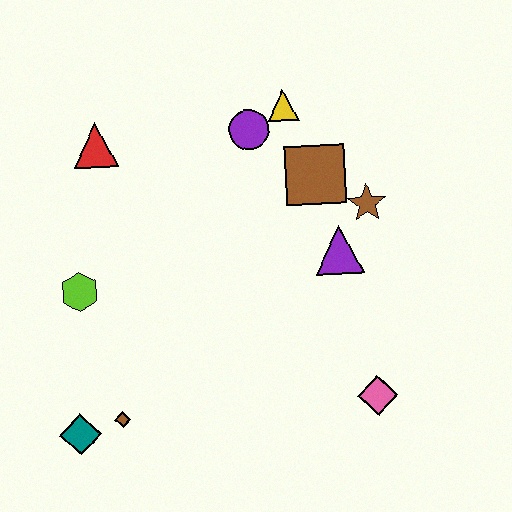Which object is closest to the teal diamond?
The brown diamond is closest to the teal diamond.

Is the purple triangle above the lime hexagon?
Yes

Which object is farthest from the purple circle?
The teal diamond is farthest from the purple circle.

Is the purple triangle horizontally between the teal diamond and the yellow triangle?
No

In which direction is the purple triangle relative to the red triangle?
The purple triangle is to the right of the red triangle.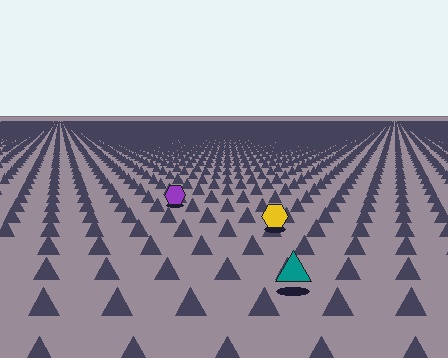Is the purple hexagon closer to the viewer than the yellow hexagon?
No. The yellow hexagon is closer — you can tell from the texture gradient: the ground texture is coarser near it.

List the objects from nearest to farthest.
From nearest to farthest: the teal triangle, the yellow hexagon, the purple hexagon.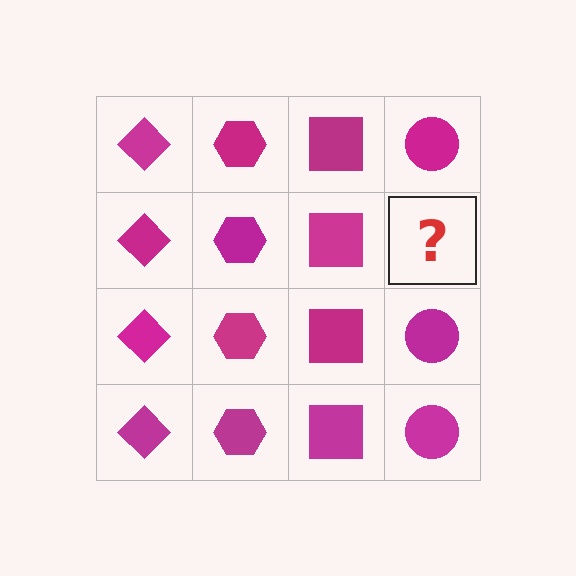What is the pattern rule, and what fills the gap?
The rule is that each column has a consistent shape. The gap should be filled with a magenta circle.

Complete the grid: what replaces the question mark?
The question mark should be replaced with a magenta circle.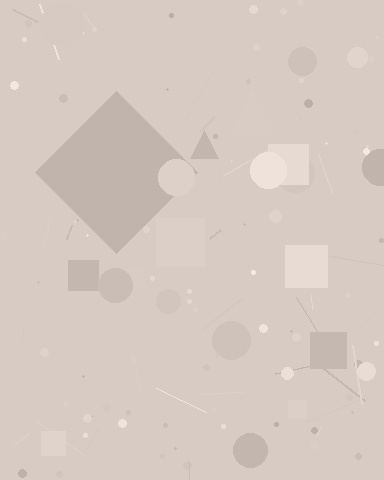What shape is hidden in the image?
A diamond is hidden in the image.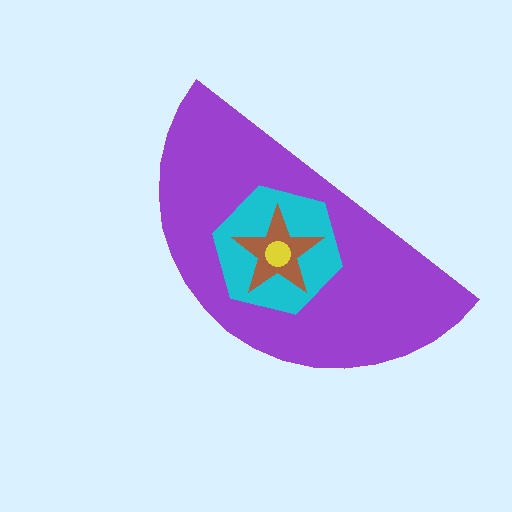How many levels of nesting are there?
4.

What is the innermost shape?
The yellow circle.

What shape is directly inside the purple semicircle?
The cyan hexagon.